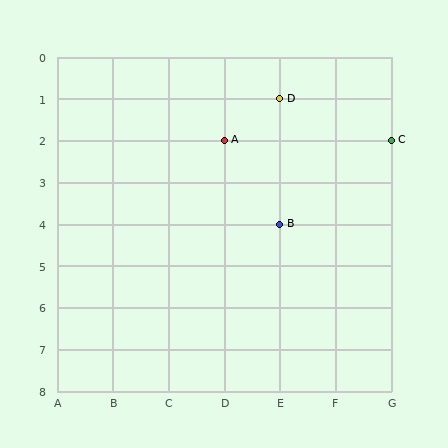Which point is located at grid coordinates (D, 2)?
Point A is at (D, 2).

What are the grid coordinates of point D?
Point D is at grid coordinates (E, 1).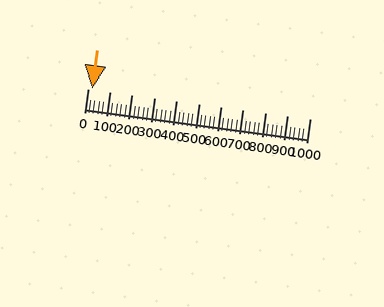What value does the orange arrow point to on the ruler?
The orange arrow points to approximately 20.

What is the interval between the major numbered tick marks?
The major tick marks are spaced 100 units apart.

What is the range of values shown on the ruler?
The ruler shows values from 0 to 1000.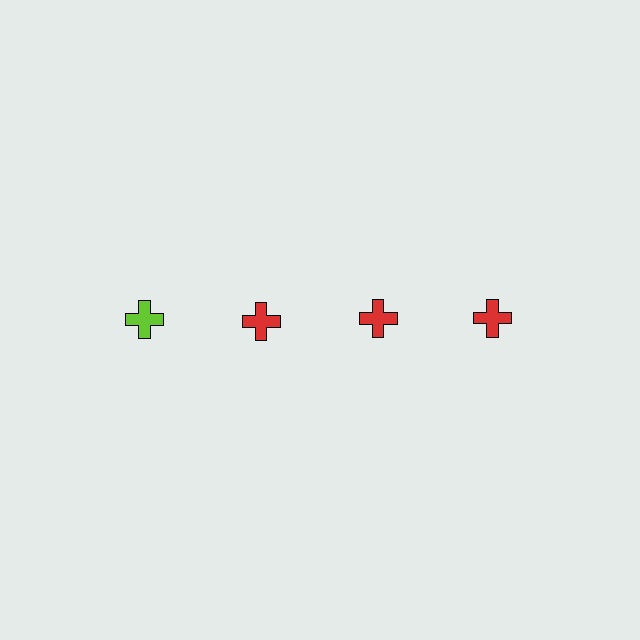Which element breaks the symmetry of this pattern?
The lime cross in the top row, leftmost column breaks the symmetry. All other shapes are red crosses.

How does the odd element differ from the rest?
It has a different color: lime instead of red.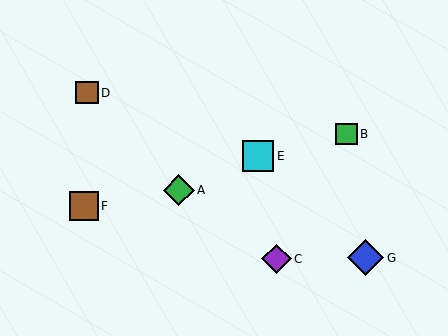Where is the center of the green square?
The center of the green square is at (347, 134).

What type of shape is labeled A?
Shape A is a green diamond.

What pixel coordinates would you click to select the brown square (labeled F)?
Click at (84, 206) to select the brown square F.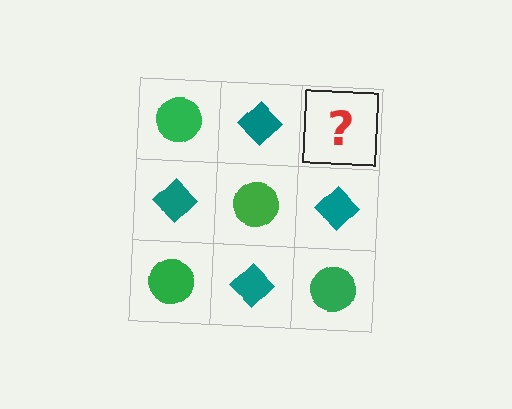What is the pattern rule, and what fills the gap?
The rule is that it alternates green circle and teal diamond in a checkerboard pattern. The gap should be filled with a green circle.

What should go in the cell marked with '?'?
The missing cell should contain a green circle.